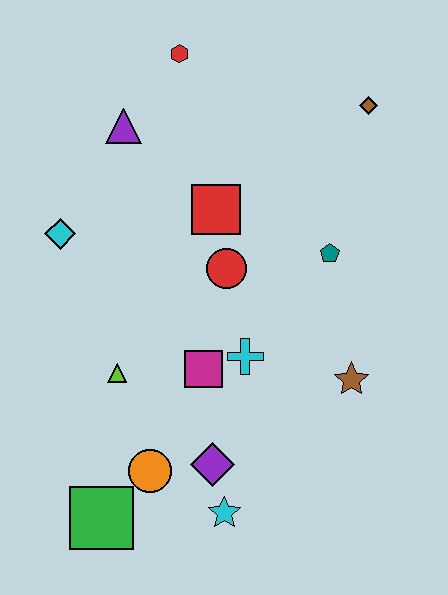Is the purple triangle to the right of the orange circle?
No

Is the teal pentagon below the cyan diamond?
Yes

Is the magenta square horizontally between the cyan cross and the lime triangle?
Yes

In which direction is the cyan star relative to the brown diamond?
The cyan star is below the brown diamond.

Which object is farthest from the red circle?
The green square is farthest from the red circle.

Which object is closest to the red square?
The red circle is closest to the red square.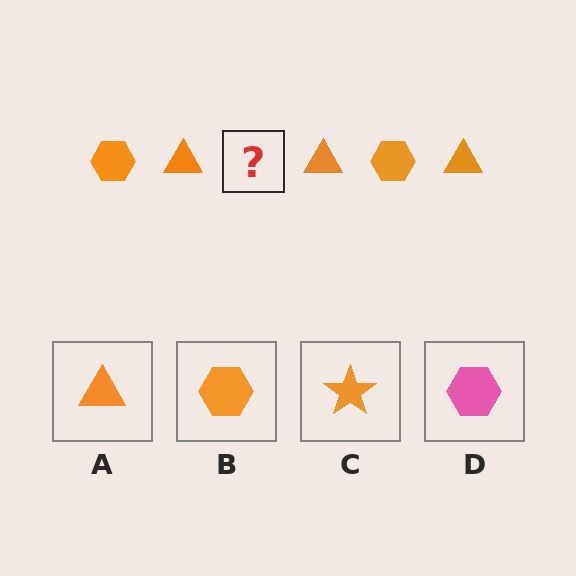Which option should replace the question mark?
Option B.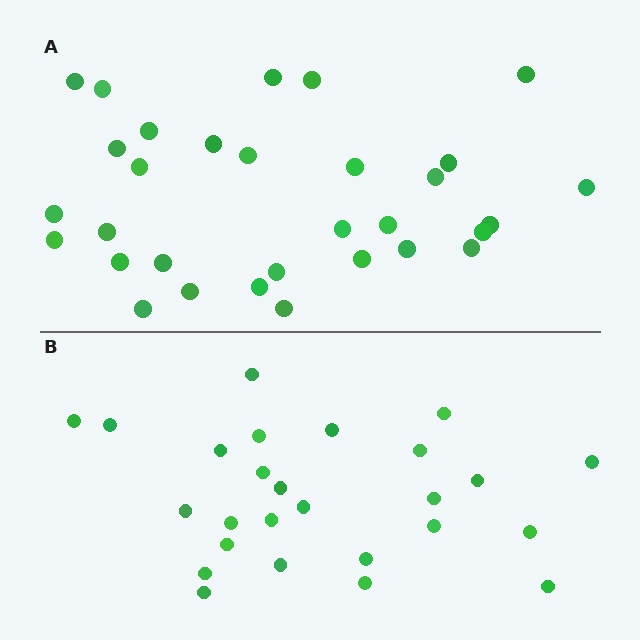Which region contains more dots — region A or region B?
Region A (the top region) has more dots.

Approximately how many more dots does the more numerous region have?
Region A has about 5 more dots than region B.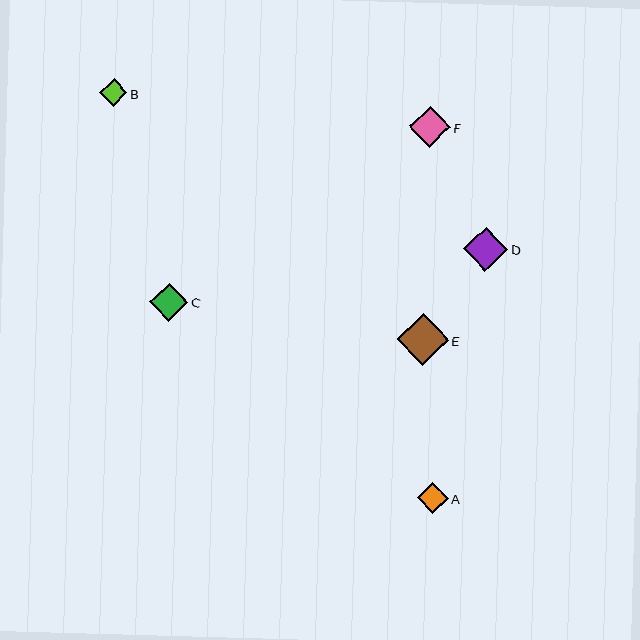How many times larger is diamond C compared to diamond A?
Diamond C is approximately 1.3 times the size of diamond A.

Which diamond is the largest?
Diamond E is the largest with a size of approximately 52 pixels.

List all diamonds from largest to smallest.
From largest to smallest: E, D, F, C, A, B.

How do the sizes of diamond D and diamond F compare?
Diamond D and diamond F are approximately the same size.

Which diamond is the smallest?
Diamond B is the smallest with a size of approximately 27 pixels.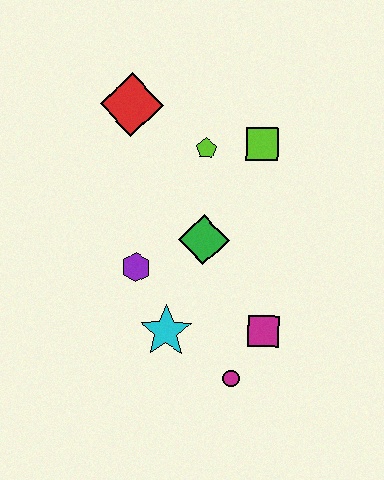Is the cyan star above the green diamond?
No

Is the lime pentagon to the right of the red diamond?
Yes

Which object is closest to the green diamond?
The purple hexagon is closest to the green diamond.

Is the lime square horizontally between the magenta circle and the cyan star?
No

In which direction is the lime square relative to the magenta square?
The lime square is above the magenta square.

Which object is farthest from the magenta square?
The red diamond is farthest from the magenta square.